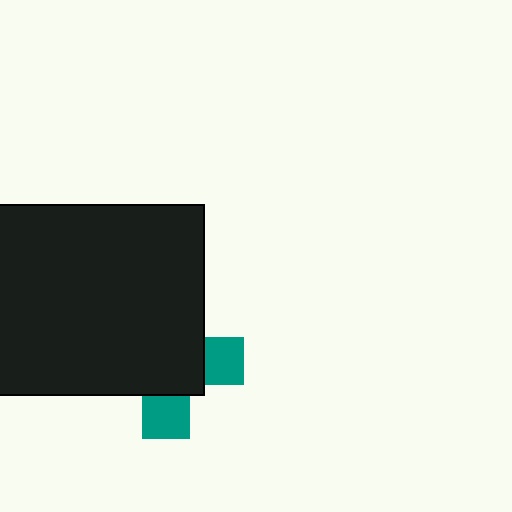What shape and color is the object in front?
The object in front is a black rectangle.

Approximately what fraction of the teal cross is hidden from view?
Roughly 69% of the teal cross is hidden behind the black rectangle.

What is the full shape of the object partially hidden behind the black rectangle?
The partially hidden object is a teal cross.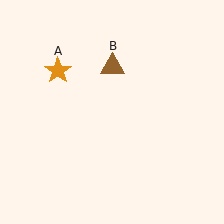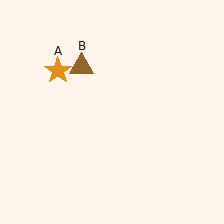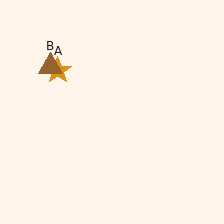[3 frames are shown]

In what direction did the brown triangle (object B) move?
The brown triangle (object B) moved left.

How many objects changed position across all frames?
1 object changed position: brown triangle (object B).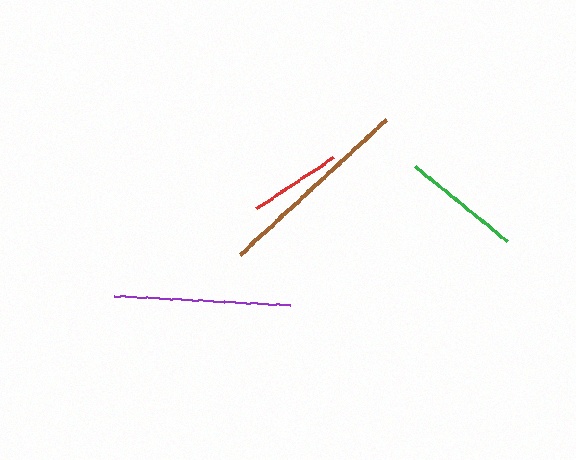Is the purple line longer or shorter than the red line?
The purple line is longer than the red line.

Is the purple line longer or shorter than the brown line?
The brown line is longer than the purple line.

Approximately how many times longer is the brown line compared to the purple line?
The brown line is approximately 1.1 times the length of the purple line.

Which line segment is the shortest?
The red line is the shortest at approximately 92 pixels.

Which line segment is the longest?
The brown line is the longest at approximately 199 pixels.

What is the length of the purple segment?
The purple segment is approximately 176 pixels long.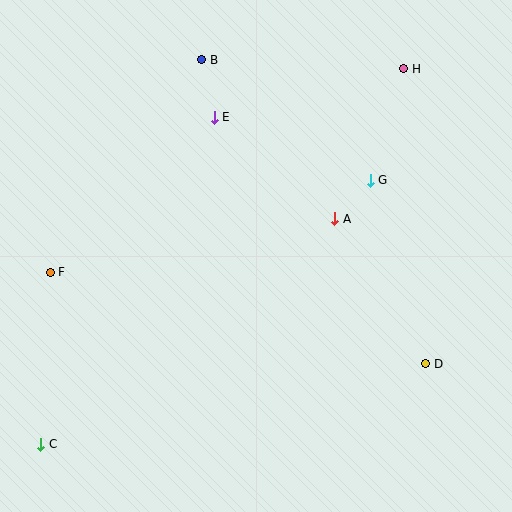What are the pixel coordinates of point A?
Point A is at (335, 219).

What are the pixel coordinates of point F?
Point F is at (50, 272).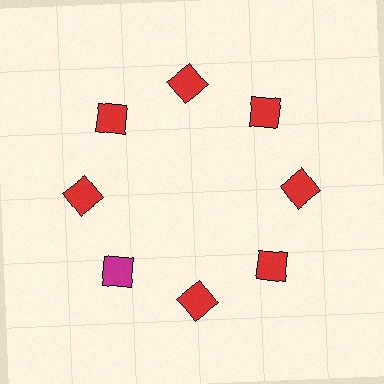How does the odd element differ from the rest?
It has a different color: magenta instead of red.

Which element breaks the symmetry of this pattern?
The magenta square at roughly the 8 o'clock position breaks the symmetry. All other shapes are red squares.